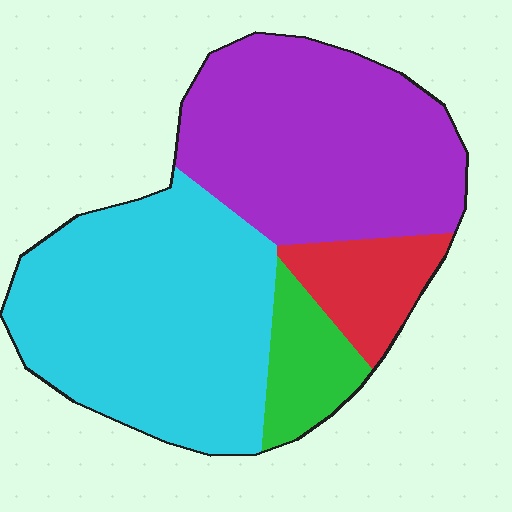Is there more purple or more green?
Purple.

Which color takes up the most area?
Cyan, at roughly 45%.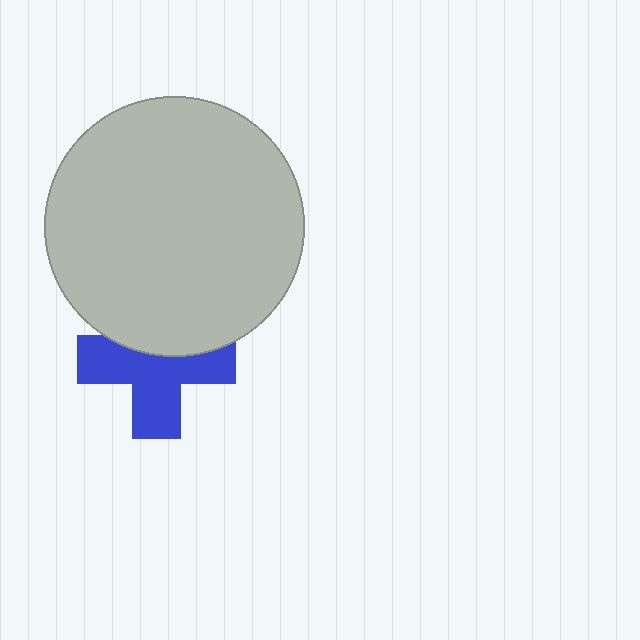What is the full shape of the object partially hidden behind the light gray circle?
The partially hidden object is a blue cross.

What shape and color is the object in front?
The object in front is a light gray circle.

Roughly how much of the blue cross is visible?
About half of it is visible (roughly 63%).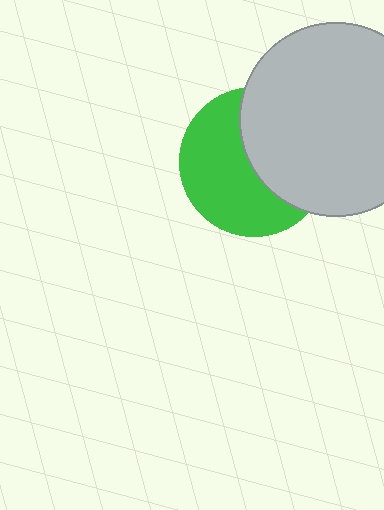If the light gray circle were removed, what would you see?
You would see the complete green circle.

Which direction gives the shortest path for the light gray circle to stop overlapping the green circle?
Moving right gives the shortest separation.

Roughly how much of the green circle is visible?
About half of it is visible (roughly 55%).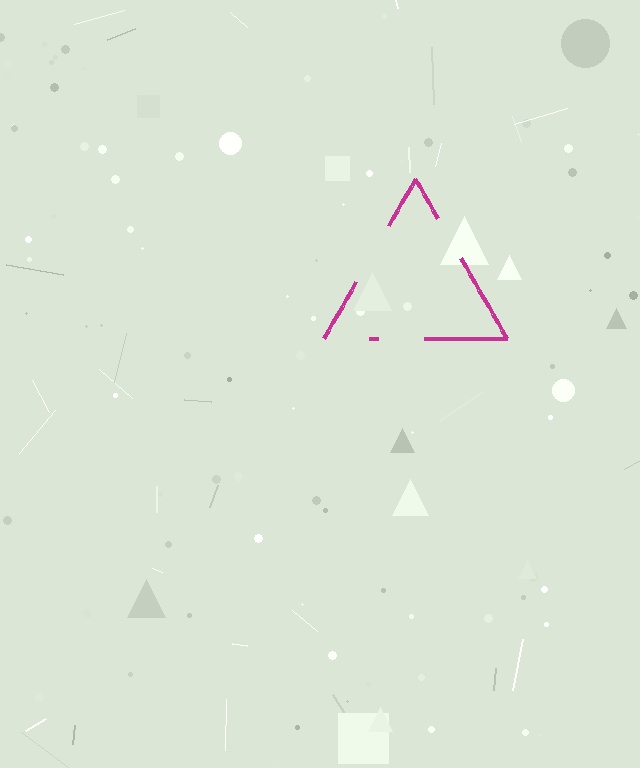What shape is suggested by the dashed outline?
The dashed outline suggests a triangle.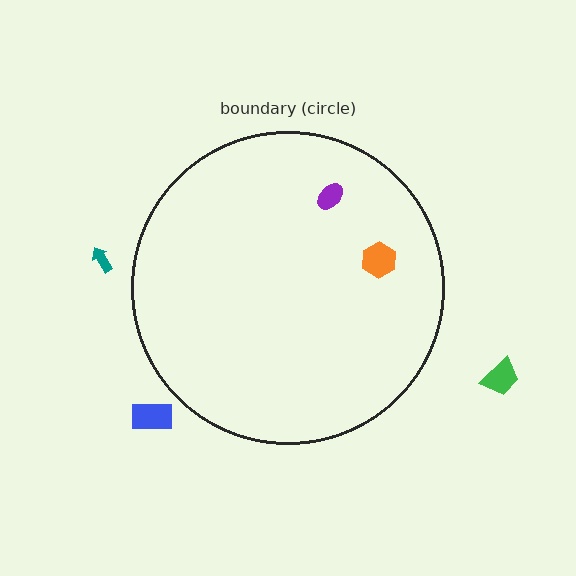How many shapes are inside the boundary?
2 inside, 3 outside.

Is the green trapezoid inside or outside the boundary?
Outside.